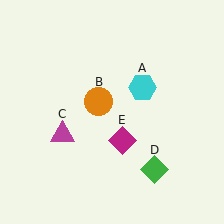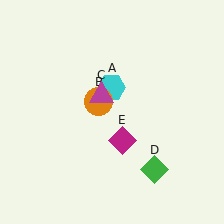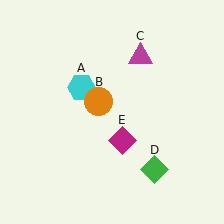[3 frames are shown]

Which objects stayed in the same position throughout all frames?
Orange circle (object B) and green diamond (object D) and magenta diamond (object E) remained stationary.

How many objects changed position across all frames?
2 objects changed position: cyan hexagon (object A), magenta triangle (object C).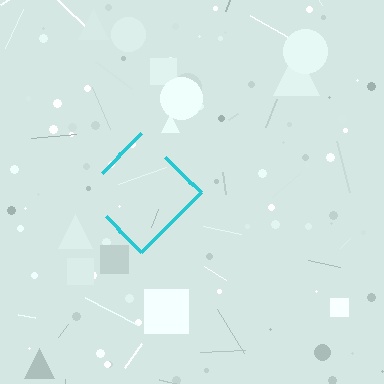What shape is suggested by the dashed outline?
The dashed outline suggests a diamond.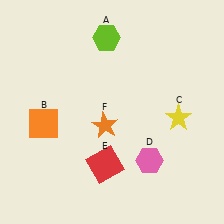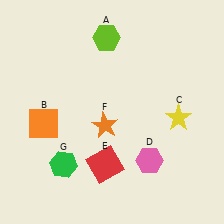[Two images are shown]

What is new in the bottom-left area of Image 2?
A green hexagon (G) was added in the bottom-left area of Image 2.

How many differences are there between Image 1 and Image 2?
There is 1 difference between the two images.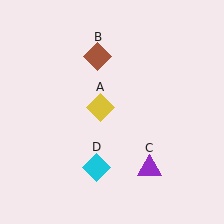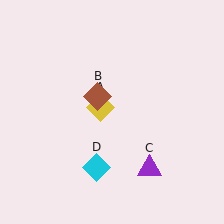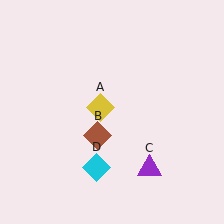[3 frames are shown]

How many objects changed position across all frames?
1 object changed position: brown diamond (object B).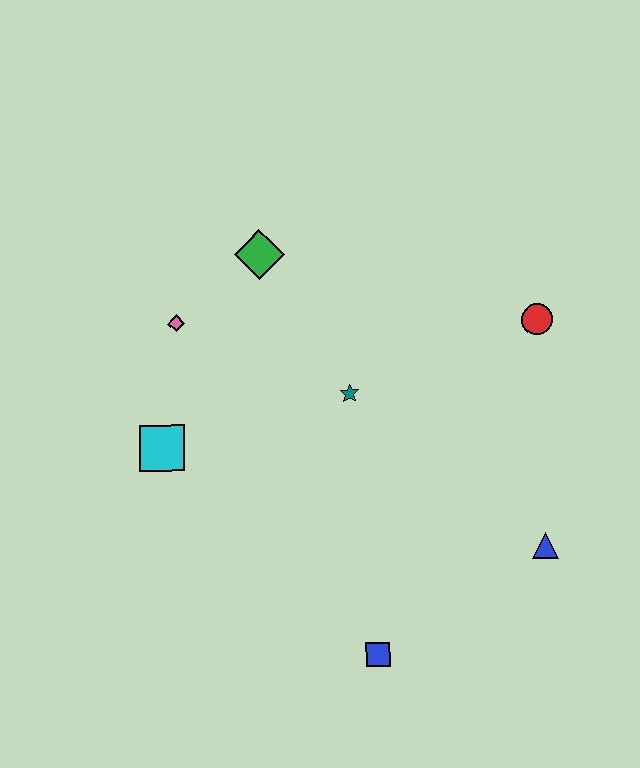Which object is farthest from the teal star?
The blue square is farthest from the teal star.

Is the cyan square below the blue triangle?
No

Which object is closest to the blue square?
The blue triangle is closest to the blue square.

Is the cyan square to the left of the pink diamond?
Yes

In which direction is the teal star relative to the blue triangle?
The teal star is to the left of the blue triangle.